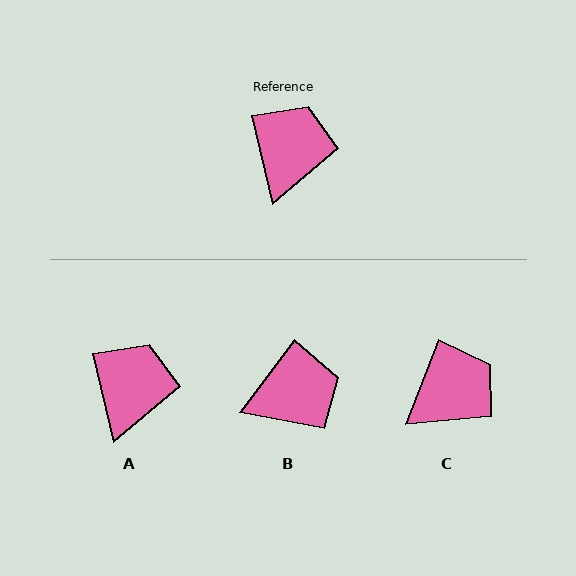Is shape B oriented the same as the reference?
No, it is off by about 50 degrees.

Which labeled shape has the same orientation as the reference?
A.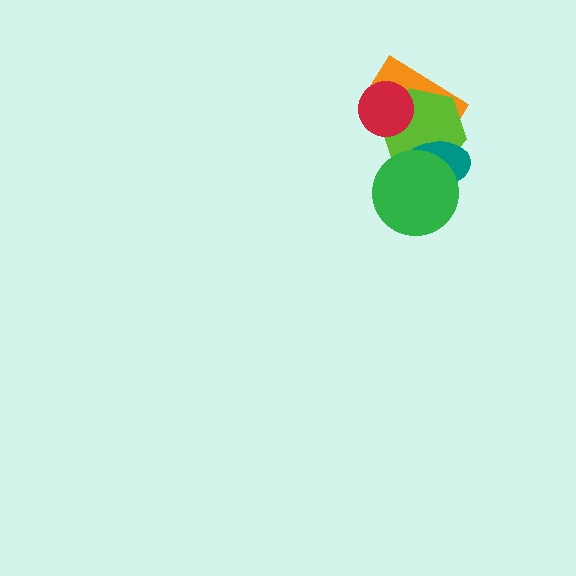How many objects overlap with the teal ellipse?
3 objects overlap with the teal ellipse.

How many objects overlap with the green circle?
2 objects overlap with the green circle.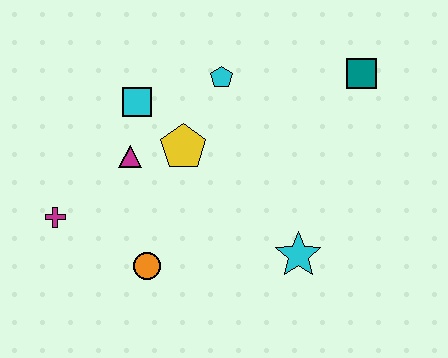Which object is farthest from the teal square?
The magenta cross is farthest from the teal square.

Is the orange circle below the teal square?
Yes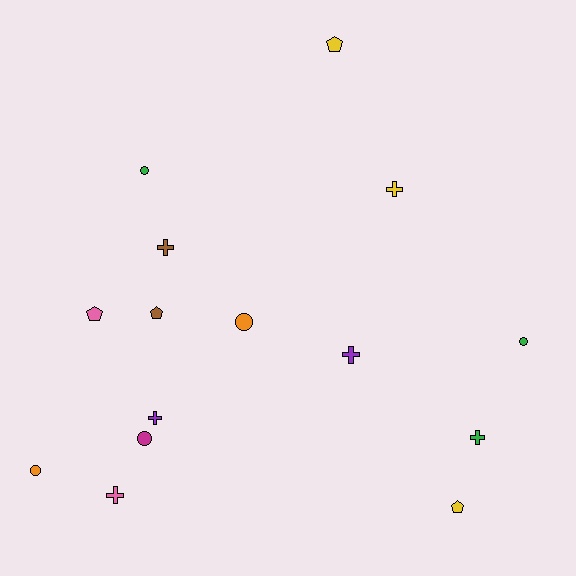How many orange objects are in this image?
There are 2 orange objects.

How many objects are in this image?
There are 15 objects.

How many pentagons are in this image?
There are 4 pentagons.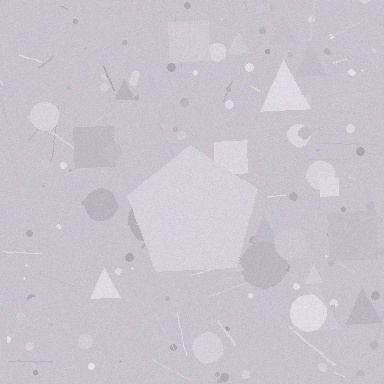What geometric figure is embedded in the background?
A pentagon is embedded in the background.